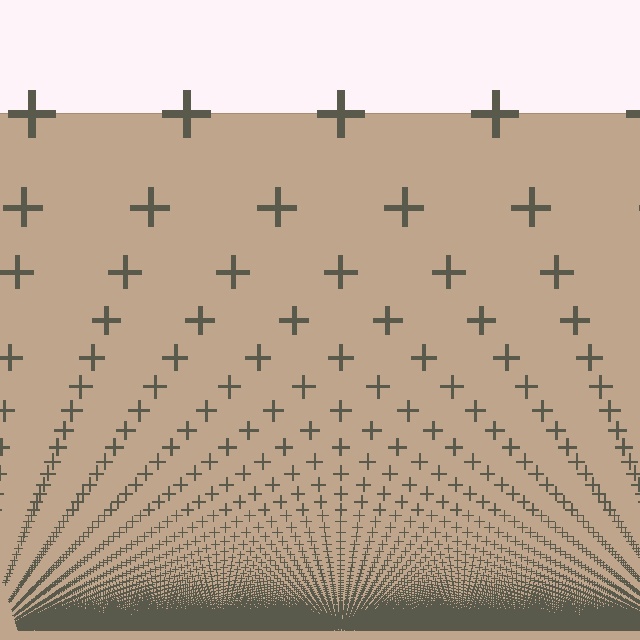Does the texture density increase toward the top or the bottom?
Density increases toward the bottom.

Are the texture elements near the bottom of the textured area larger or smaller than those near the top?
Smaller. The gradient is inverted — elements near the bottom are smaller and denser.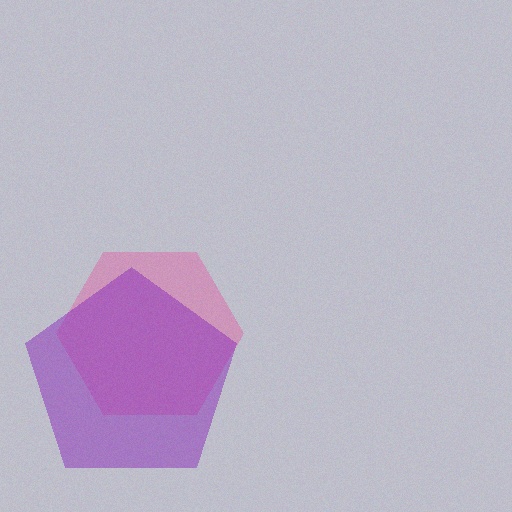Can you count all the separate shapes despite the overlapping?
Yes, there are 2 separate shapes.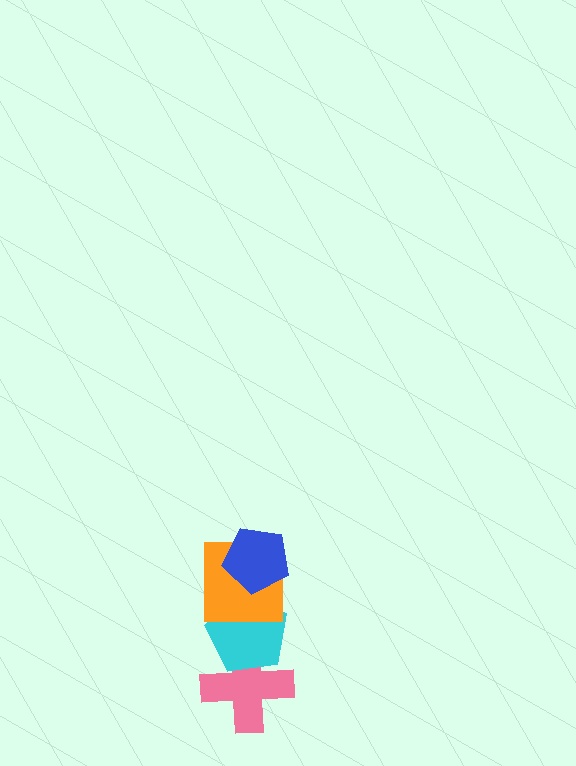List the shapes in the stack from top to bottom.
From top to bottom: the blue pentagon, the orange square, the cyan pentagon, the pink cross.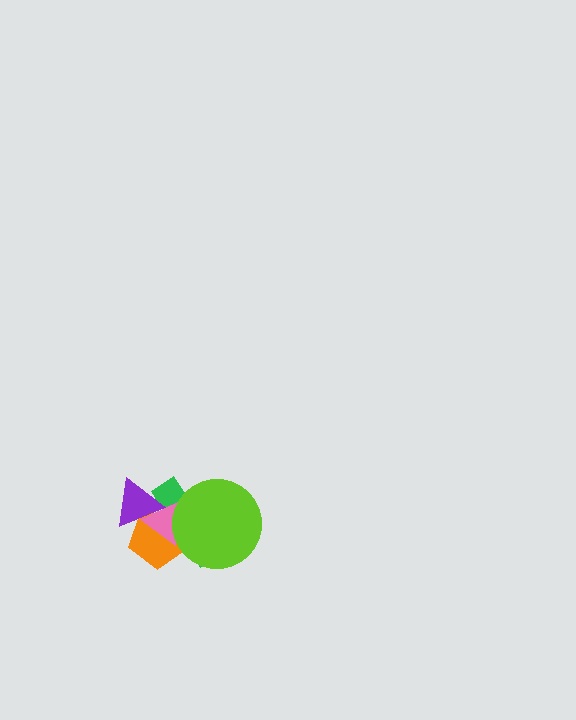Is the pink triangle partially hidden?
Yes, it is partially covered by another shape.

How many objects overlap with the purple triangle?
3 objects overlap with the purple triangle.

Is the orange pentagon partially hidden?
Yes, it is partially covered by another shape.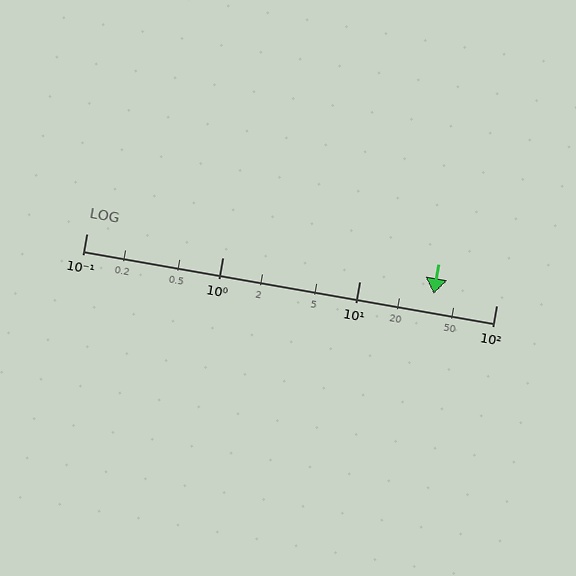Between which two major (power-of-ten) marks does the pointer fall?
The pointer is between 10 and 100.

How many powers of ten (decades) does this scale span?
The scale spans 3 decades, from 0.1 to 100.